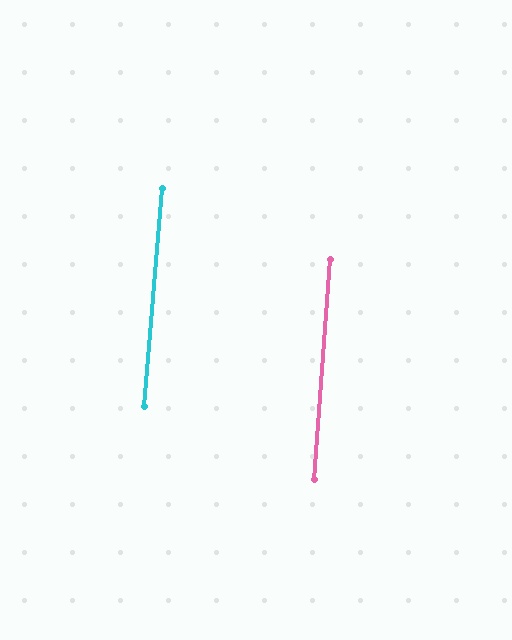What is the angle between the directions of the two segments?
Approximately 1 degree.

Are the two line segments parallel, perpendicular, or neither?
Parallel — their directions differ by only 0.8°.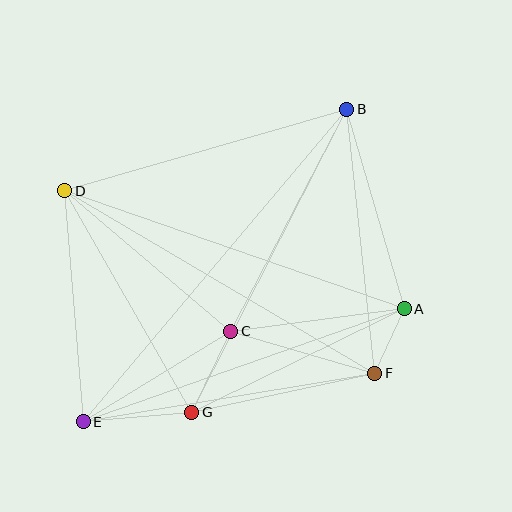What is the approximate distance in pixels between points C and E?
The distance between C and E is approximately 174 pixels.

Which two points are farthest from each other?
Points B and E are farthest from each other.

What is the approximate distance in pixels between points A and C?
The distance between A and C is approximately 175 pixels.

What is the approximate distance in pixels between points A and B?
The distance between A and B is approximately 207 pixels.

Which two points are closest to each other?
Points A and F are closest to each other.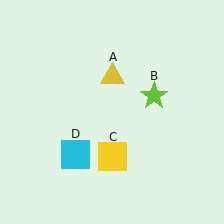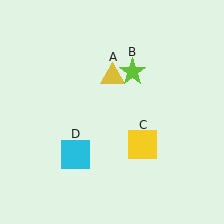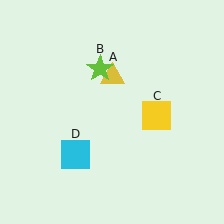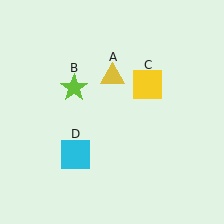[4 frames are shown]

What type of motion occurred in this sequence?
The lime star (object B), yellow square (object C) rotated counterclockwise around the center of the scene.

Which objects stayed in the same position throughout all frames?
Yellow triangle (object A) and cyan square (object D) remained stationary.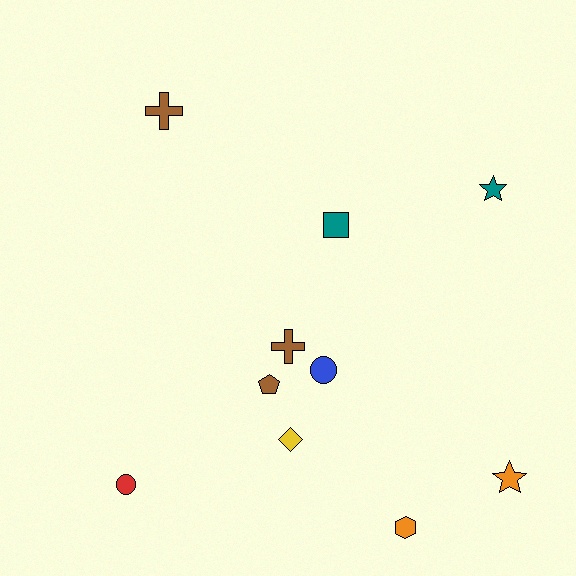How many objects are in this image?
There are 10 objects.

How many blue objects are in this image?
There is 1 blue object.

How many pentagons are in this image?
There is 1 pentagon.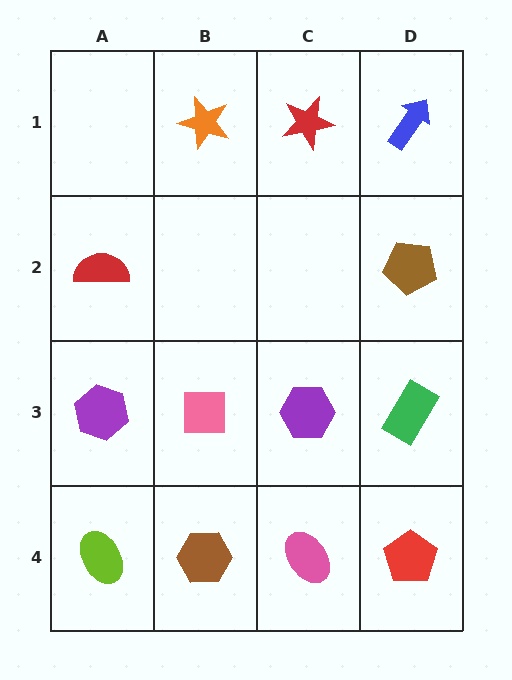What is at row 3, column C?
A purple hexagon.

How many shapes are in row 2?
2 shapes.